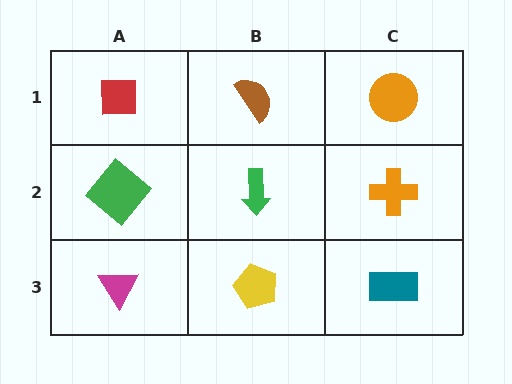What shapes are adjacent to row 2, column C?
An orange circle (row 1, column C), a teal rectangle (row 3, column C), a green arrow (row 2, column B).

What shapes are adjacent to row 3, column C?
An orange cross (row 2, column C), a yellow pentagon (row 3, column B).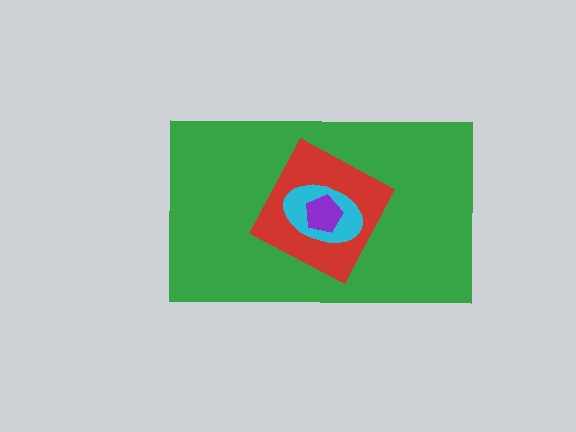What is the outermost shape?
The green rectangle.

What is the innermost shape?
The purple pentagon.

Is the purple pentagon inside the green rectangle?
Yes.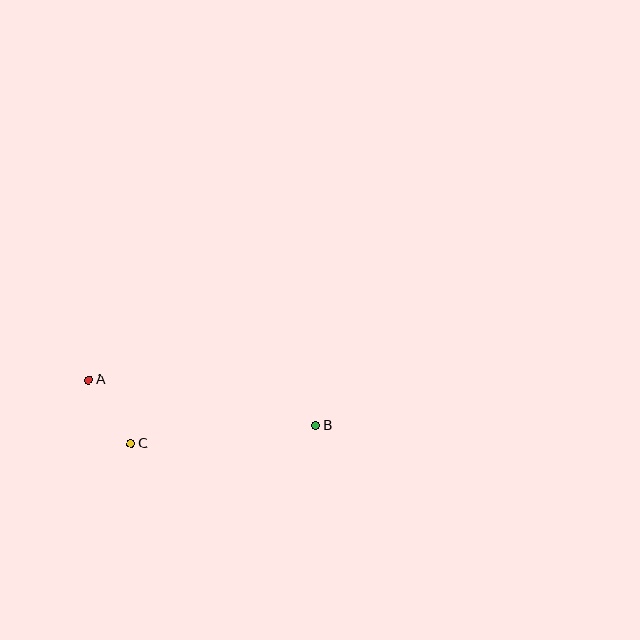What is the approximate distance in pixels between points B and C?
The distance between B and C is approximately 186 pixels.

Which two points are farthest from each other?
Points A and B are farthest from each other.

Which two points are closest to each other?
Points A and C are closest to each other.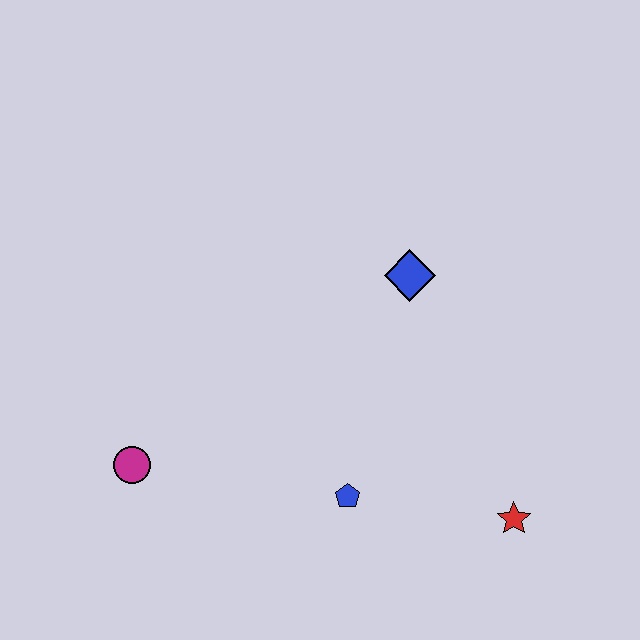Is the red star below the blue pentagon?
Yes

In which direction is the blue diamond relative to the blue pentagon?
The blue diamond is above the blue pentagon.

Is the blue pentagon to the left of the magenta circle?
No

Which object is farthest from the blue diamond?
The magenta circle is farthest from the blue diamond.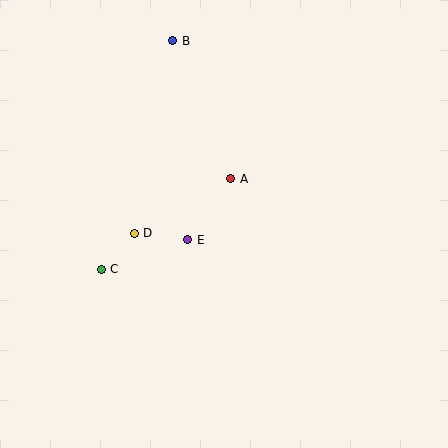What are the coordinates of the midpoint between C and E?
The midpoint between C and E is at (144, 254).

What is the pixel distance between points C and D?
The distance between C and D is 49 pixels.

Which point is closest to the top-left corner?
Point B is closest to the top-left corner.